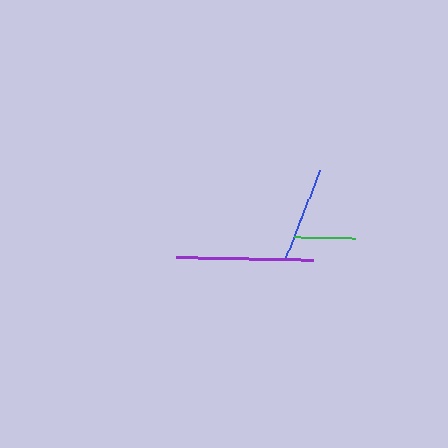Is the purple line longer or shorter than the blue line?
The purple line is longer than the blue line.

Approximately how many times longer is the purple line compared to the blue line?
The purple line is approximately 1.5 times the length of the blue line.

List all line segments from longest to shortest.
From longest to shortest: purple, blue, green.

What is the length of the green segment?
The green segment is approximately 61 pixels long.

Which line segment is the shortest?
The green line is the shortest at approximately 61 pixels.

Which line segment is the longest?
The purple line is the longest at approximately 137 pixels.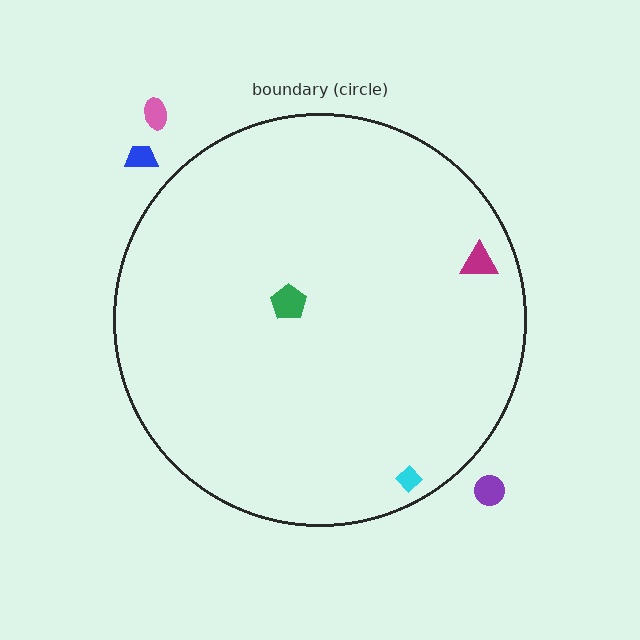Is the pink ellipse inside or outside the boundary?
Outside.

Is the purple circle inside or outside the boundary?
Outside.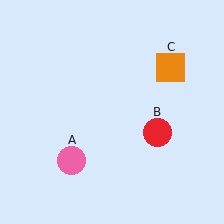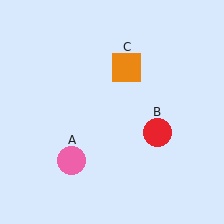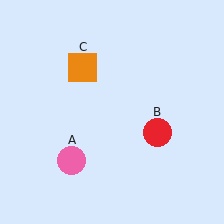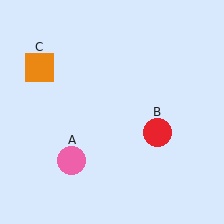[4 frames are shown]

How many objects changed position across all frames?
1 object changed position: orange square (object C).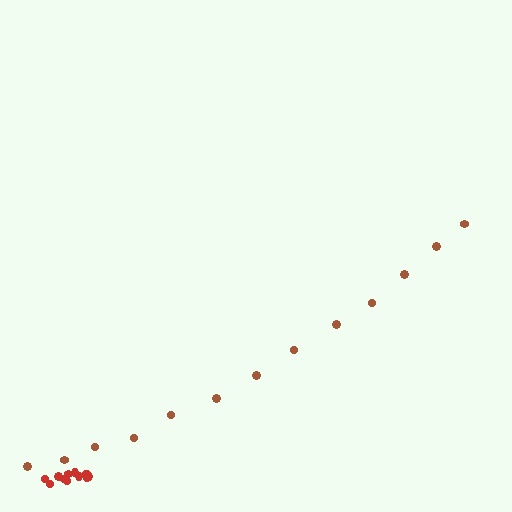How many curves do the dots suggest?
There are 2 distinct paths.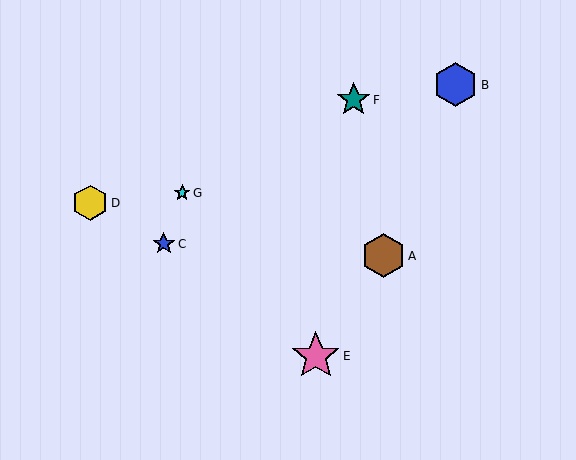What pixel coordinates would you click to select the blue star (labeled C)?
Click at (164, 244) to select the blue star C.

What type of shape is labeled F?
Shape F is a teal star.